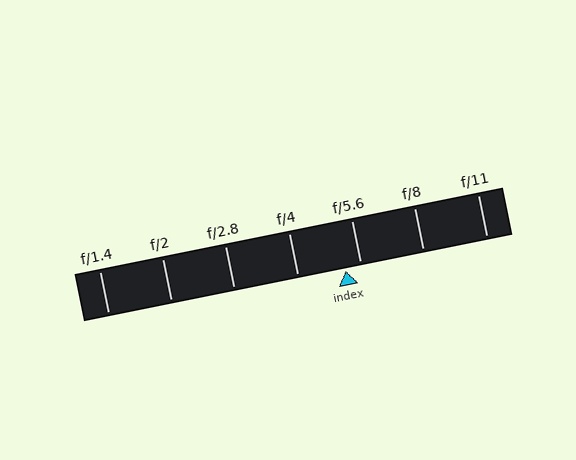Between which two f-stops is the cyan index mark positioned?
The index mark is between f/4 and f/5.6.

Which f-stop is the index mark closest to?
The index mark is closest to f/5.6.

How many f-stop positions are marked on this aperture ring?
There are 7 f-stop positions marked.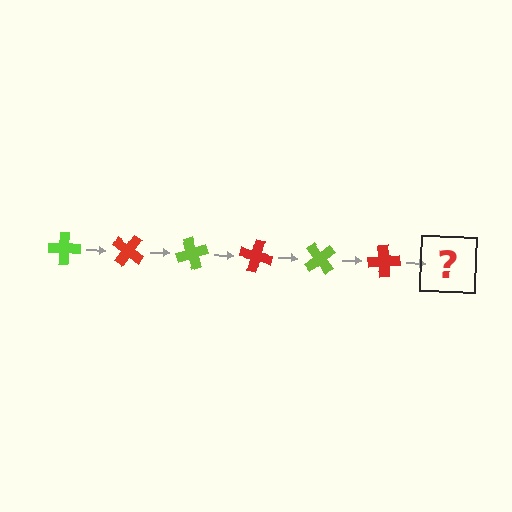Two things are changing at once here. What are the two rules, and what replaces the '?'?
The two rules are that it rotates 35 degrees each step and the color cycles through lime and red. The '?' should be a lime cross, rotated 210 degrees from the start.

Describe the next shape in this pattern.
It should be a lime cross, rotated 210 degrees from the start.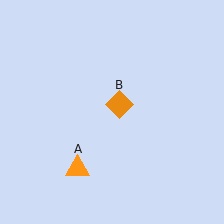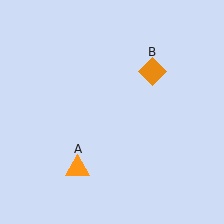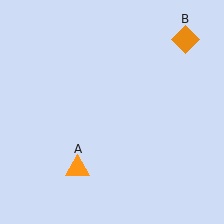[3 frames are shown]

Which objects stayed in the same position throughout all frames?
Orange triangle (object A) remained stationary.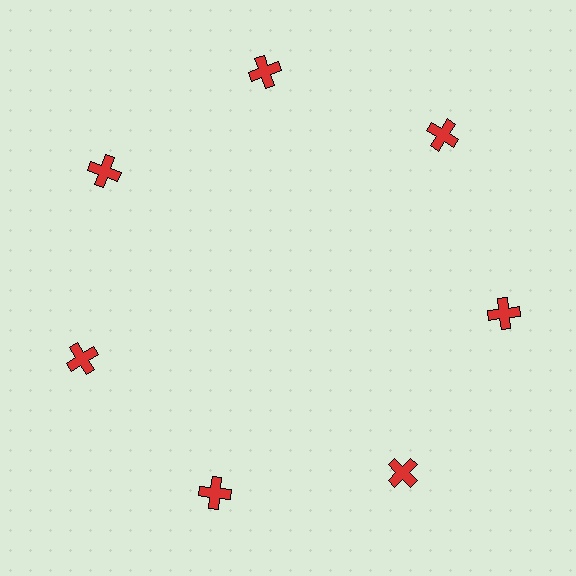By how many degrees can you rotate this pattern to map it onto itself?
The pattern maps onto itself every 51 degrees of rotation.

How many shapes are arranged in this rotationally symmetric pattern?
There are 7 shapes, arranged in 7 groups of 1.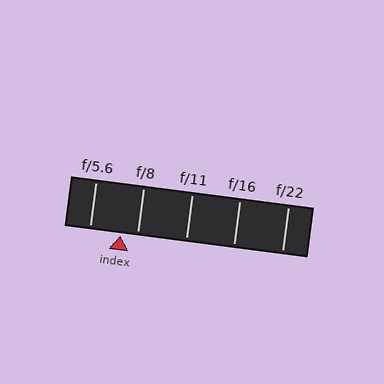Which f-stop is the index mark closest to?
The index mark is closest to f/8.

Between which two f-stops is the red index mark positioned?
The index mark is between f/5.6 and f/8.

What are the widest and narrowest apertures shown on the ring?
The widest aperture shown is f/5.6 and the narrowest is f/22.